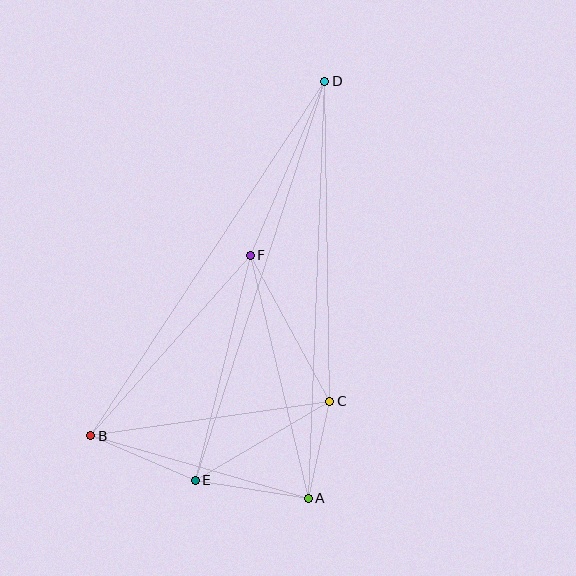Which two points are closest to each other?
Points A and C are closest to each other.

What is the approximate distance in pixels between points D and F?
The distance between D and F is approximately 189 pixels.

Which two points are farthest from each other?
Points B and D are farthest from each other.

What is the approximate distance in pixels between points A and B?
The distance between A and B is approximately 226 pixels.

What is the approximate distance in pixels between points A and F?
The distance between A and F is approximately 250 pixels.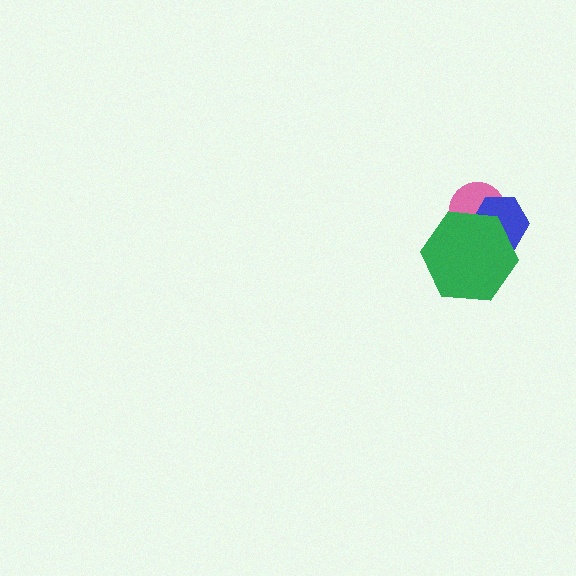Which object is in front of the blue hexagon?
The green hexagon is in front of the blue hexagon.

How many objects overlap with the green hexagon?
2 objects overlap with the green hexagon.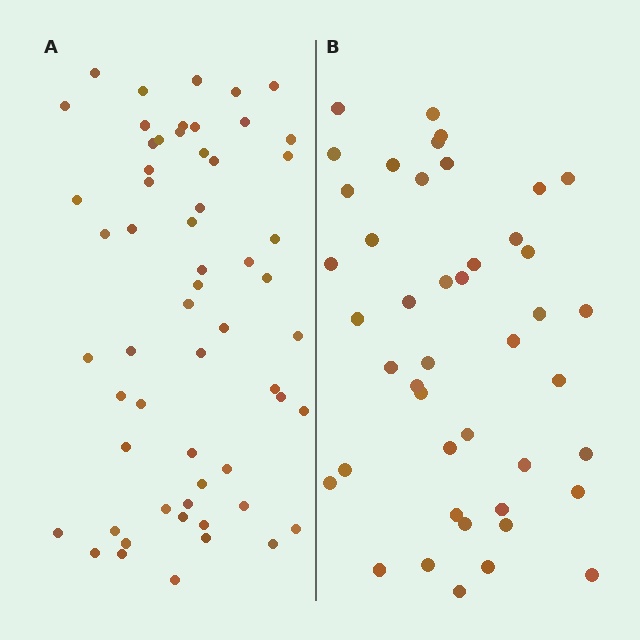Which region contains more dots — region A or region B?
Region A (the left region) has more dots.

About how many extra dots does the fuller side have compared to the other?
Region A has approximately 15 more dots than region B.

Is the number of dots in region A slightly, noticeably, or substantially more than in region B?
Region A has noticeably more, but not dramatically so. The ratio is roughly 1.3 to 1.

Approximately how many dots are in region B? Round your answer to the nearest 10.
About 40 dots. (The exact count is 44, which rounds to 40.)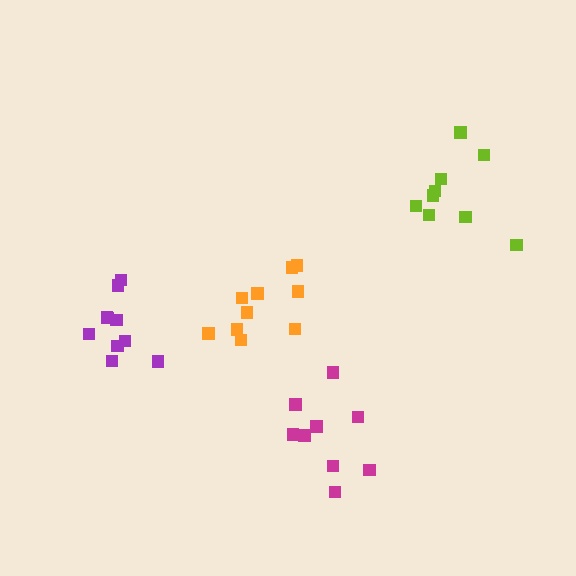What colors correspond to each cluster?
The clusters are colored: orange, magenta, purple, lime.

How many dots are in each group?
Group 1: 10 dots, Group 2: 9 dots, Group 3: 10 dots, Group 4: 9 dots (38 total).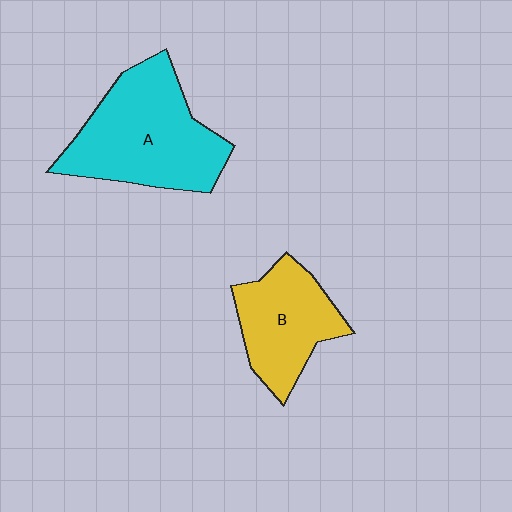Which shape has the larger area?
Shape A (cyan).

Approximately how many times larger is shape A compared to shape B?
Approximately 1.5 times.